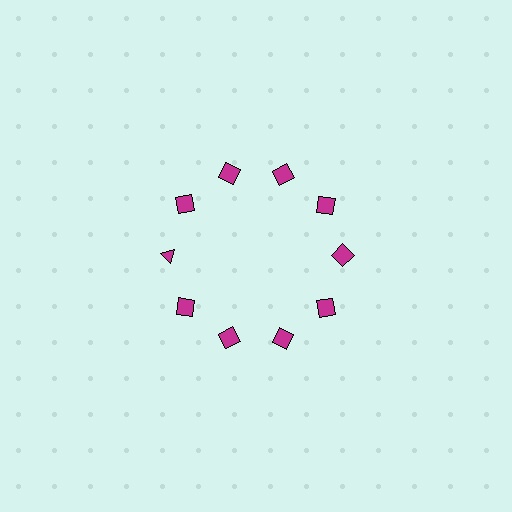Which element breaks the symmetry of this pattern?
The magenta triangle at roughly the 9 o'clock position breaks the symmetry. All other shapes are magenta squares.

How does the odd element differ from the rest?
It has a different shape: triangle instead of square.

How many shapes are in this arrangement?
There are 10 shapes arranged in a ring pattern.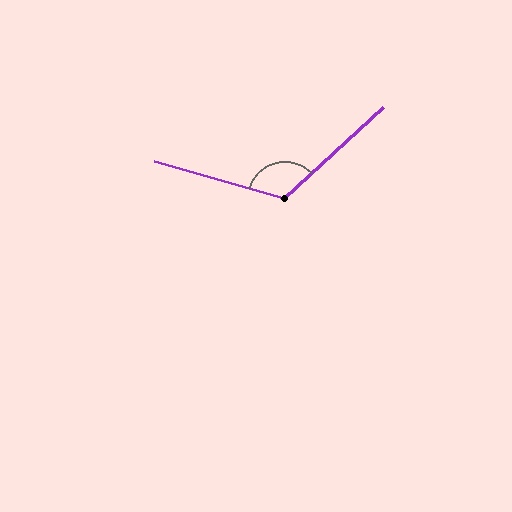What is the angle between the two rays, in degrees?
Approximately 121 degrees.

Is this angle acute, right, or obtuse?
It is obtuse.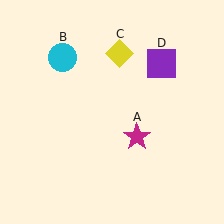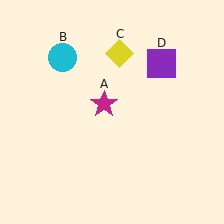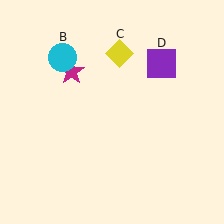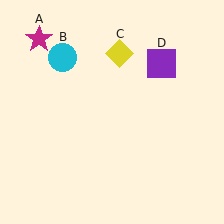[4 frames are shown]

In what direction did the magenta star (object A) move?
The magenta star (object A) moved up and to the left.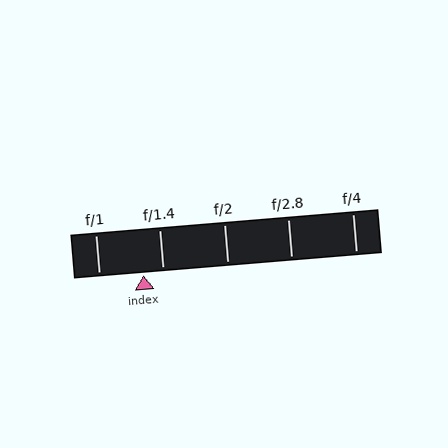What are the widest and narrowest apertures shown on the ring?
The widest aperture shown is f/1 and the narrowest is f/4.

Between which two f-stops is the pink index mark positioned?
The index mark is between f/1 and f/1.4.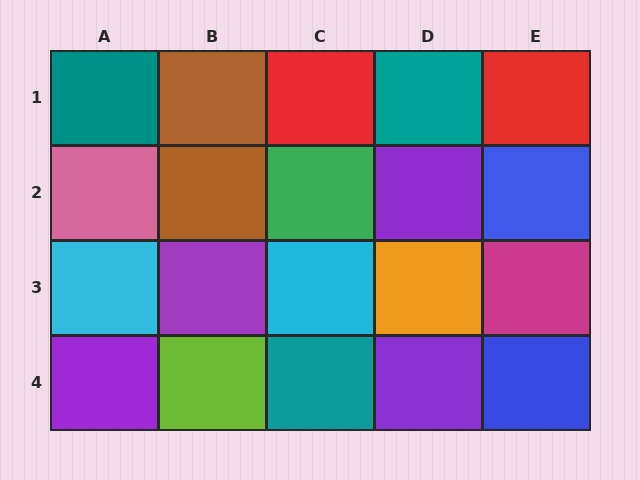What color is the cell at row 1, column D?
Teal.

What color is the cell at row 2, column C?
Green.